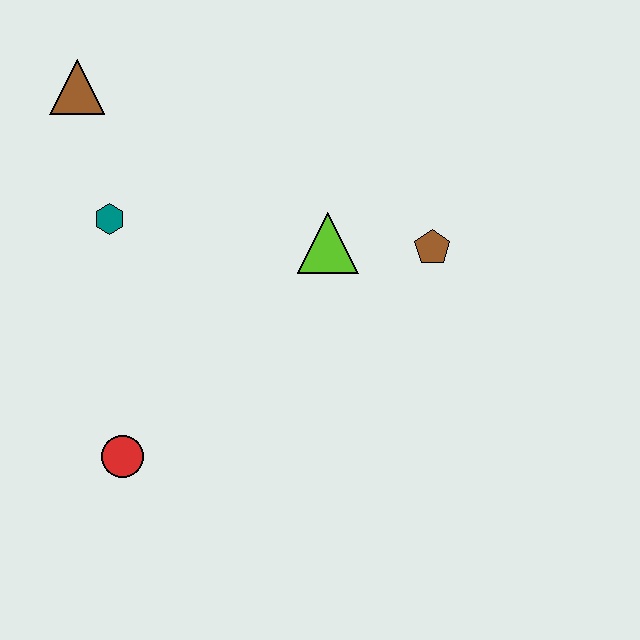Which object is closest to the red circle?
The teal hexagon is closest to the red circle.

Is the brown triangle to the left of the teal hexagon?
Yes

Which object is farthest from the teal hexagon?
The brown pentagon is farthest from the teal hexagon.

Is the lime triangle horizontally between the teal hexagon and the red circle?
No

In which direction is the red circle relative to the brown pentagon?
The red circle is to the left of the brown pentagon.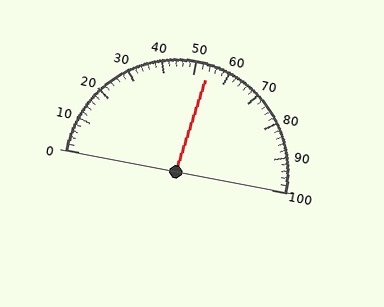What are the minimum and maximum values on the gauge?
The gauge ranges from 0 to 100.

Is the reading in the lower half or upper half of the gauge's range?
The reading is in the upper half of the range (0 to 100).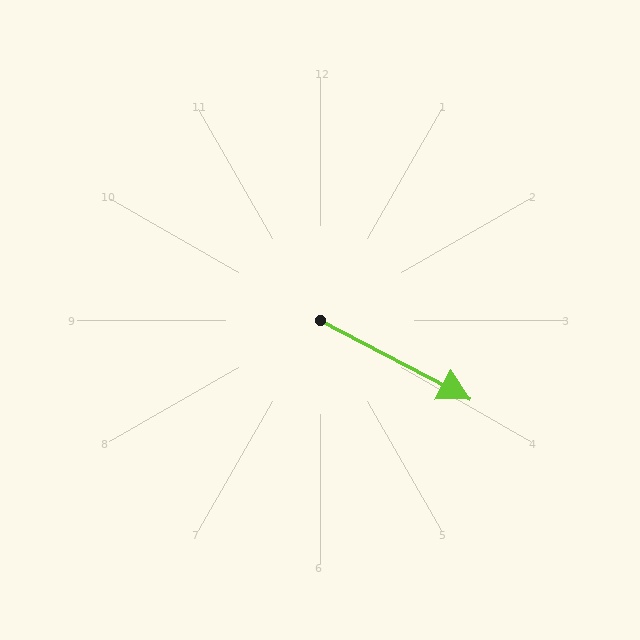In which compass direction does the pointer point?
Southeast.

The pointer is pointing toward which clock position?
Roughly 4 o'clock.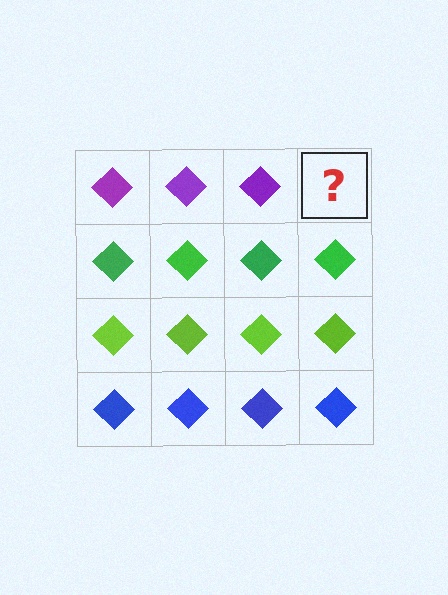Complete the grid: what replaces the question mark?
The question mark should be replaced with a purple diamond.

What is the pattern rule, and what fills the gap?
The rule is that each row has a consistent color. The gap should be filled with a purple diamond.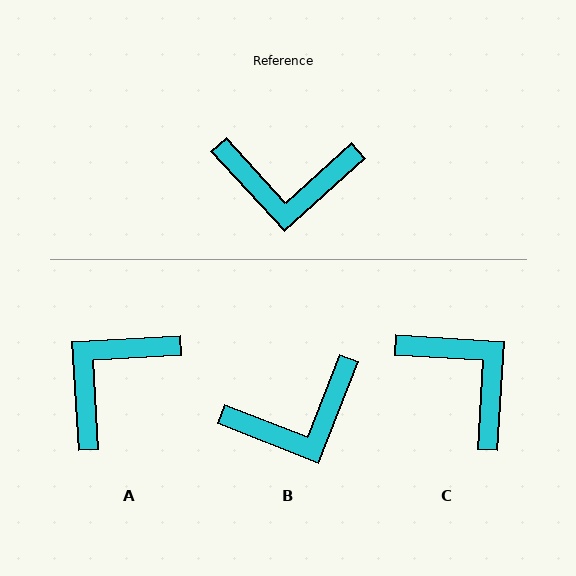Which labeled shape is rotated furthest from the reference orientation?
C, about 134 degrees away.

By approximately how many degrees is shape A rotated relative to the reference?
Approximately 129 degrees clockwise.